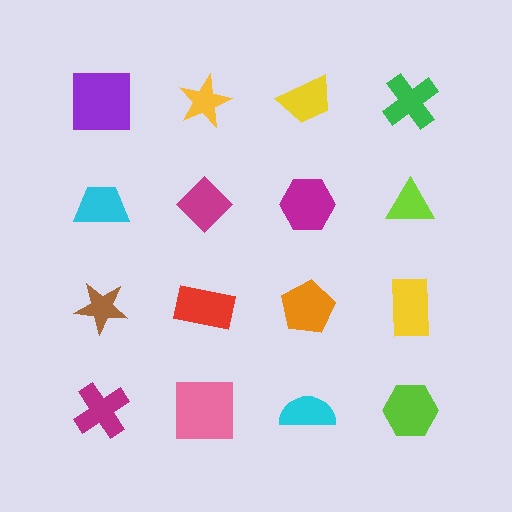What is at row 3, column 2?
A red rectangle.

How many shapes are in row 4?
4 shapes.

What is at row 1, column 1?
A purple square.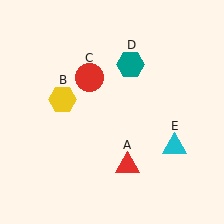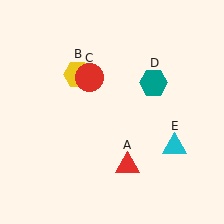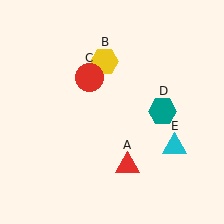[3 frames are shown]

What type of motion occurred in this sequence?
The yellow hexagon (object B), teal hexagon (object D) rotated clockwise around the center of the scene.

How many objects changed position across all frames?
2 objects changed position: yellow hexagon (object B), teal hexagon (object D).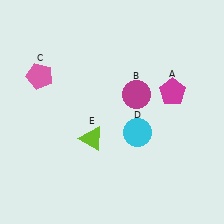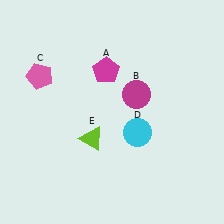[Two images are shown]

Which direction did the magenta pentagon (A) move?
The magenta pentagon (A) moved left.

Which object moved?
The magenta pentagon (A) moved left.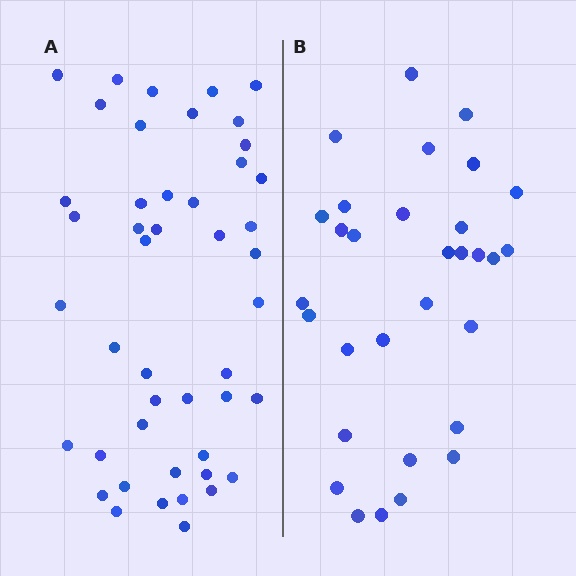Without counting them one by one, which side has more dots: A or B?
Region A (the left region) has more dots.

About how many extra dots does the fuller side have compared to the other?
Region A has approximately 15 more dots than region B.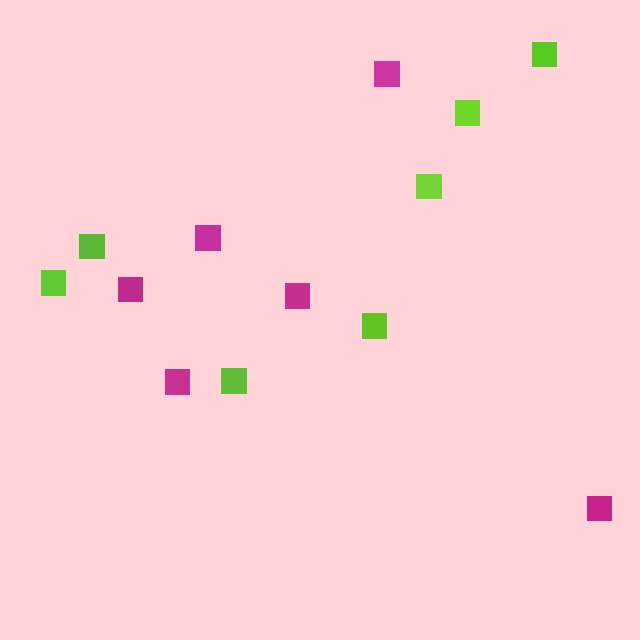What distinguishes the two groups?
There are 2 groups: one group of magenta squares (6) and one group of lime squares (7).